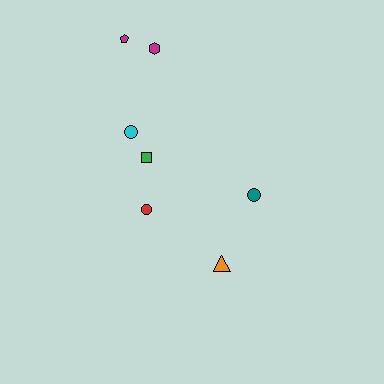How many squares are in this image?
There is 1 square.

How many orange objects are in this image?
There is 1 orange object.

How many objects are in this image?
There are 7 objects.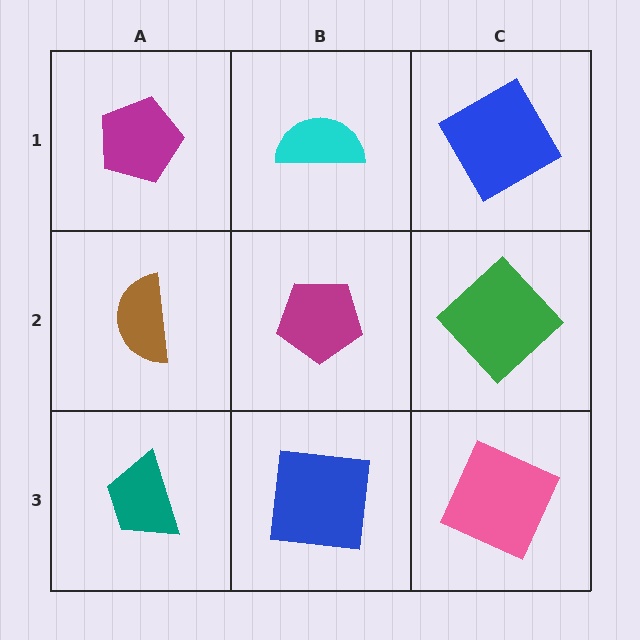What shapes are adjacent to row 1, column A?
A brown semicircle (row 2, column A), a cyan semicircle (row 1, column B).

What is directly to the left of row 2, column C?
A magenta pentagon.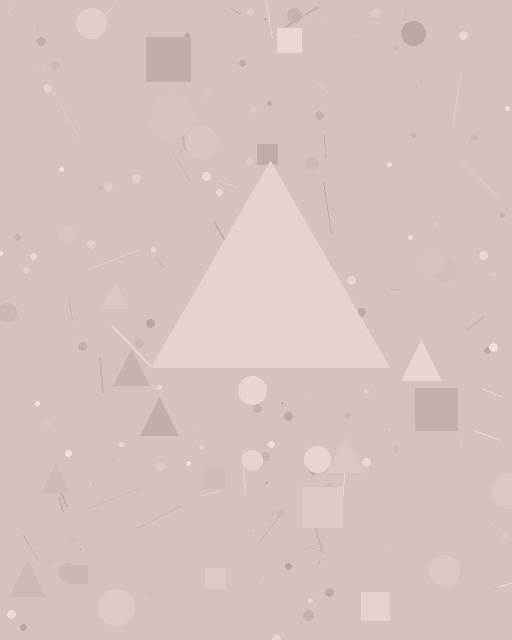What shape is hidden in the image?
A triangle is hidden in the image.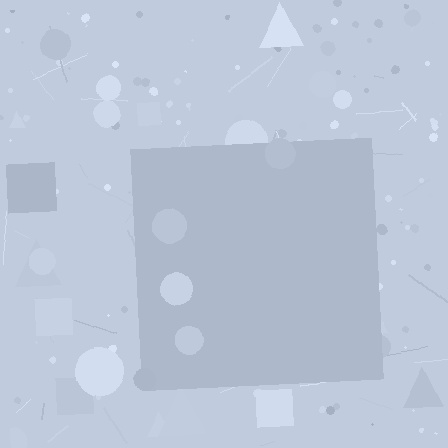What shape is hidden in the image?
A square is hidden in the image.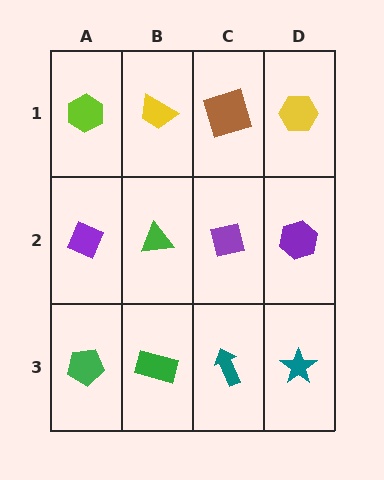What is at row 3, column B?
A green rectangle.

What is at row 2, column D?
A purple hexagon.